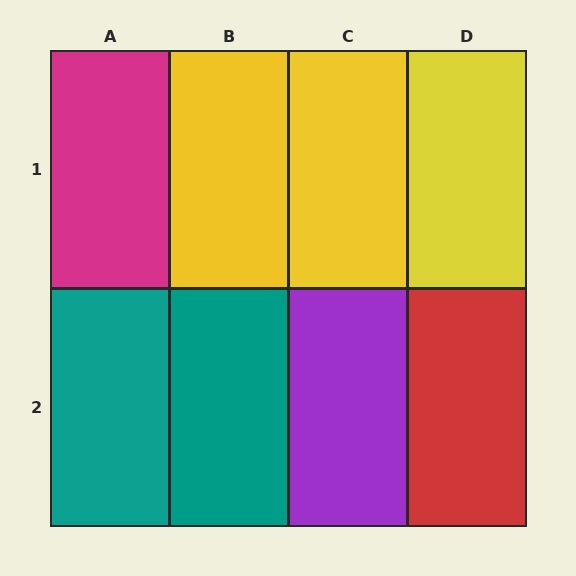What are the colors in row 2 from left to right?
Teal, teal, purple, red.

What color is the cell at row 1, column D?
Yellow.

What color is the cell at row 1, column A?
Magenta.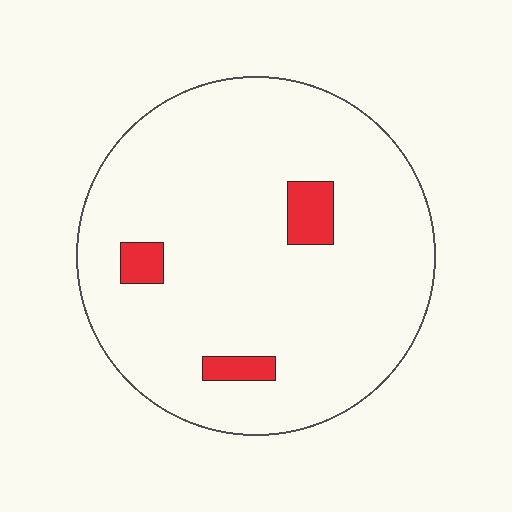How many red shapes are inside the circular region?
3.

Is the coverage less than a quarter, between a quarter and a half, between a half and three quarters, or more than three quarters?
Less than a quarter.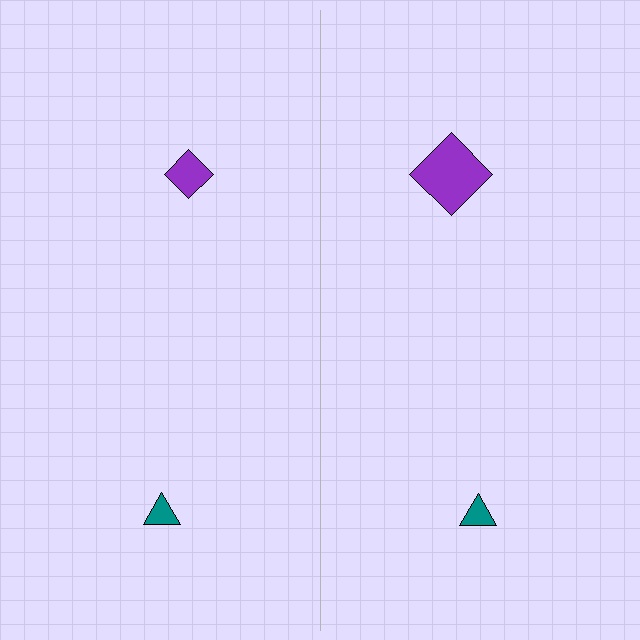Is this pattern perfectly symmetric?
No, the pattern is not perfectly symmetric. The purple diamond on the right side has a different size than its mirror counterpart.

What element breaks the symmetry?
The purple diamond on the right side has a different size than its mirror counterpart.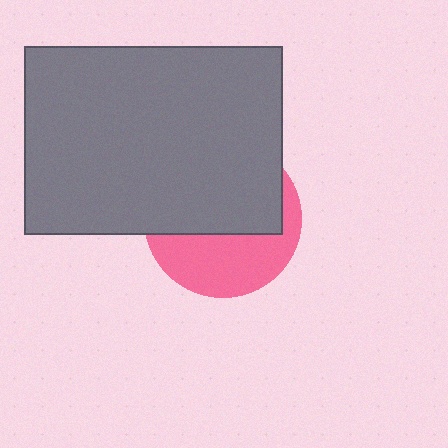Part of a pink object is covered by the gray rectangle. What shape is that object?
It is a circle.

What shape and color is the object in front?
The object in front is a gray rectangle.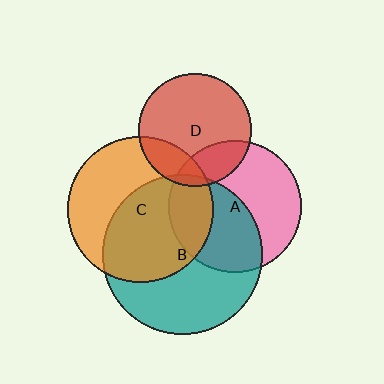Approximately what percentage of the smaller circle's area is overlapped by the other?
Approximately 20%.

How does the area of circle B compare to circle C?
Approximately 1.2 times.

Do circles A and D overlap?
Yes.